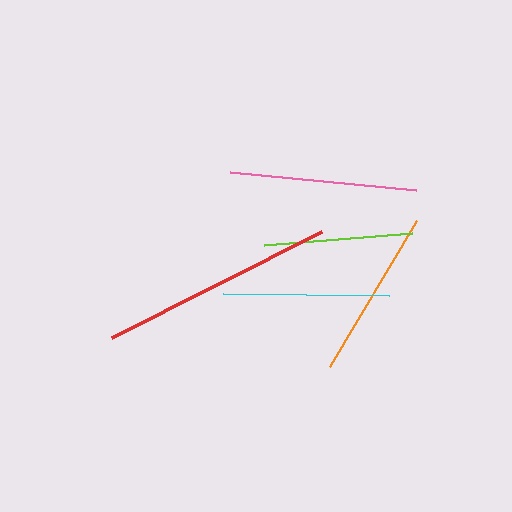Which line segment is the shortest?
The lime line is the shortest at approximately 148 pixels.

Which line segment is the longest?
The red line is the longest at approximately 235 pixels.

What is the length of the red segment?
The red segment is approximately 235 pixels long.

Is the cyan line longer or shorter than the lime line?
The cyan line is longer than the lime line.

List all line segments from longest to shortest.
From longest to shortest: red, pink, orange, cyan, lime.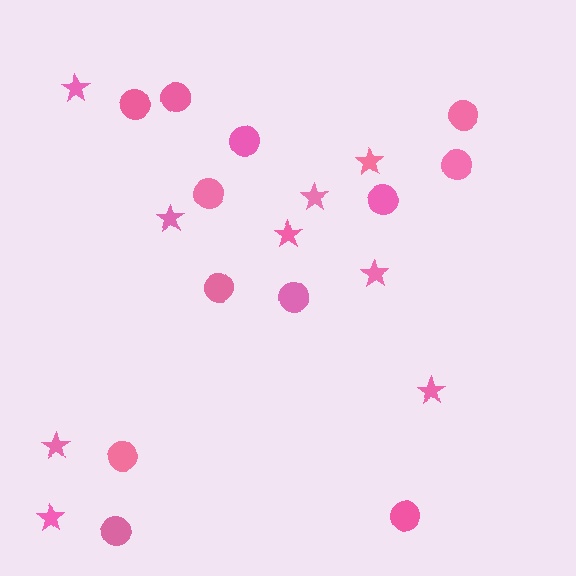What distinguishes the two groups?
There are 2 groups: one group of stars (9) and one group of circles (12).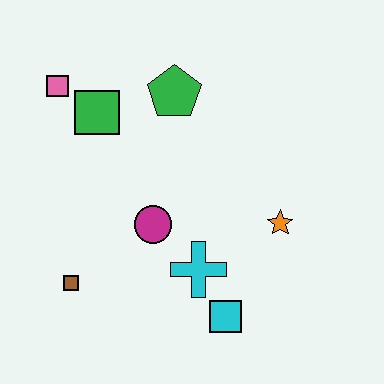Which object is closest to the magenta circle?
The cyan cross is closest to the magenta circle.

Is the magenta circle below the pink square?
Yes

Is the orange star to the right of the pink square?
Yes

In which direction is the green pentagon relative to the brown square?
The green pentagon is above the brown square.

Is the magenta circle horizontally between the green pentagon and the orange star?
No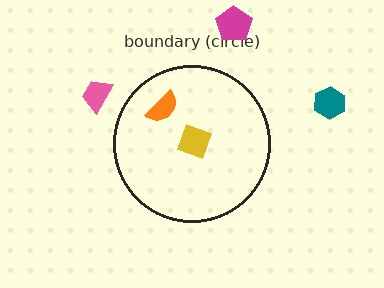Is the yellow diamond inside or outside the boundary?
Inside.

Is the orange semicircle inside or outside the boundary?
Inside.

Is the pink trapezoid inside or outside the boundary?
Outside.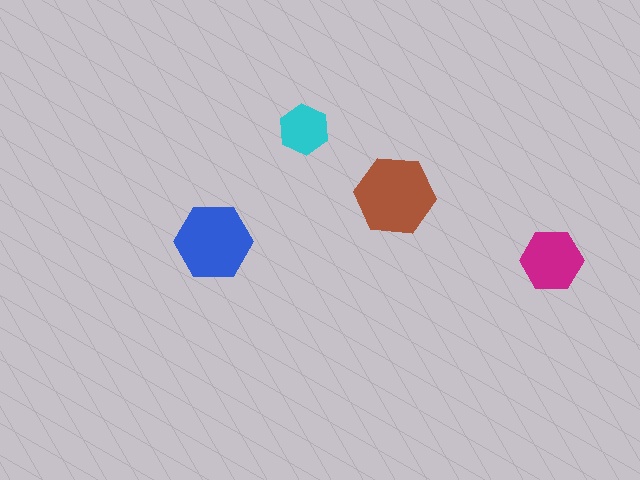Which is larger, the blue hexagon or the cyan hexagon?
The blue one.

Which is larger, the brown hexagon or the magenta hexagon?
The brown one.